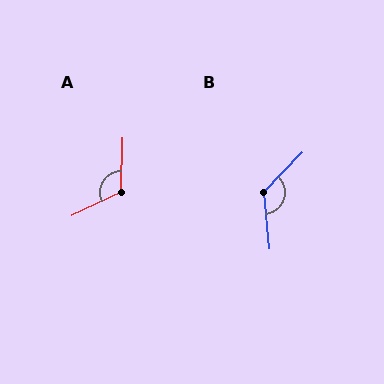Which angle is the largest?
B, at approximately 130 degrees.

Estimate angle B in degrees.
Approximately 130 degrees.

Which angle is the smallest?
A, at approximately 116 degrees.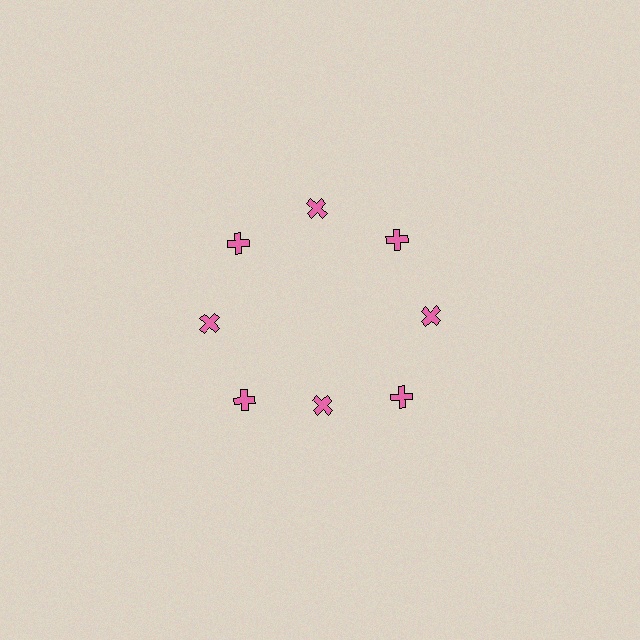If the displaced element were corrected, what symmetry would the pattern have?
It would have 8-fold rotational symmetry — the pattern would map onto itself every 45 degrees.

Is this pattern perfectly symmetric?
No. The 8 pink crosses are arranged in a ring, but one element near the 6 o'clock position is pulled inward toward the center, breaking the 8-fold rotational symmetry.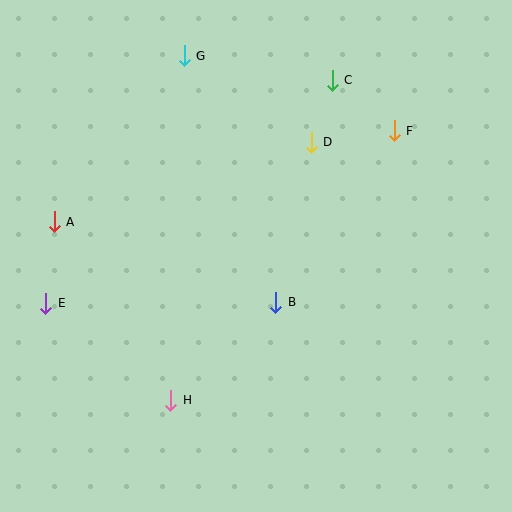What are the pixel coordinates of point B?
Point B is at (276, 302).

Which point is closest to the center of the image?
Point B at (276, 302) is closest to the center.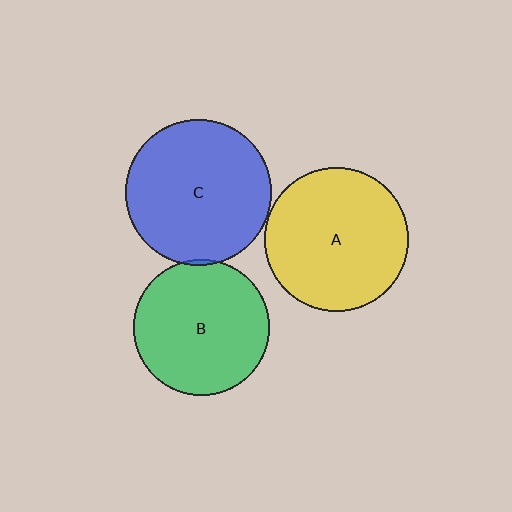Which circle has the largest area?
Circle C (blue).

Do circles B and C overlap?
Yes.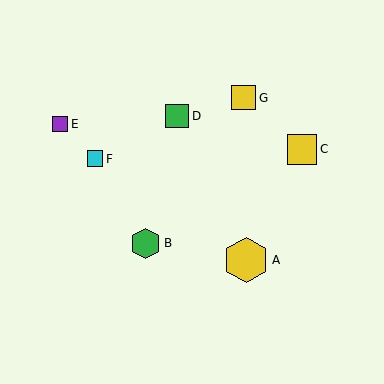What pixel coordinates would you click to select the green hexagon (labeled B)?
Click at (145, 243) to select the green hexagon B.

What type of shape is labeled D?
Shape D is a green square.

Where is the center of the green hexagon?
The center of the green hexagon is at (145, 243).